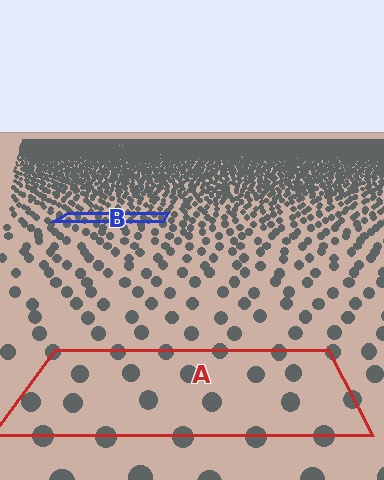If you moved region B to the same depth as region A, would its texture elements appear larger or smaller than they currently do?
They would appear larger. At a closer depth, the same texture elements are projected at a bigger on-screen size.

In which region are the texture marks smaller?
The texture marks are smaller in region B, because it is farther away.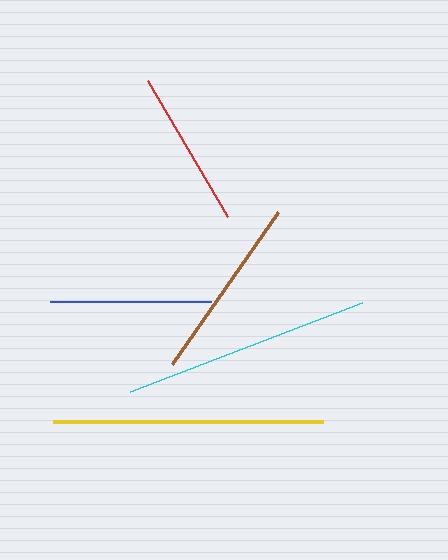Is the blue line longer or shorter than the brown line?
The brown line is longer than the blue line.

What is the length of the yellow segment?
The yellow segment is approximately 270 pixels long.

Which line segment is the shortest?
The red line is the shortest at approximately 158 pixels.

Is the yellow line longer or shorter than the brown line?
The yellow line is longer than the brown line.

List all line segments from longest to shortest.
From longest to shortest: yellow, cyan, brown, blue, red.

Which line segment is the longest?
The yellow line is the longest at approximately 270 pixels.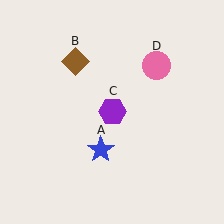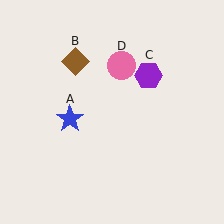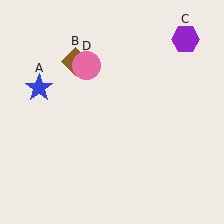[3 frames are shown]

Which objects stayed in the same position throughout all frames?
Brown diamond (object B) remained stationary.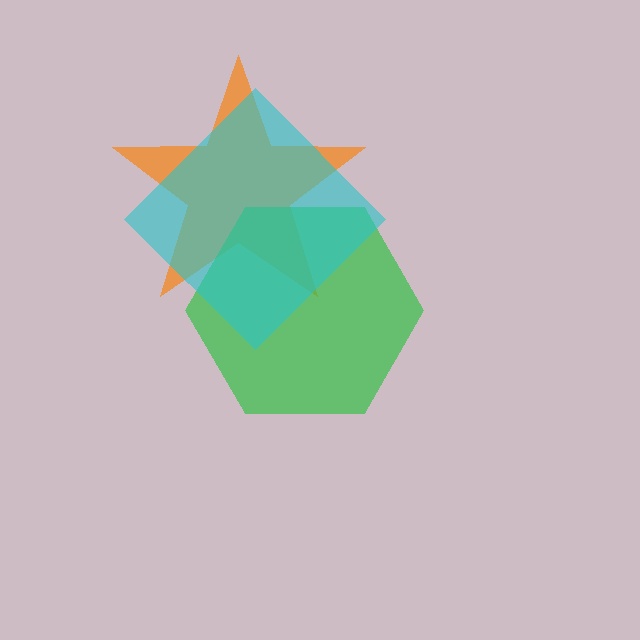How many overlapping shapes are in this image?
There are 3 overlapping shapes in the image.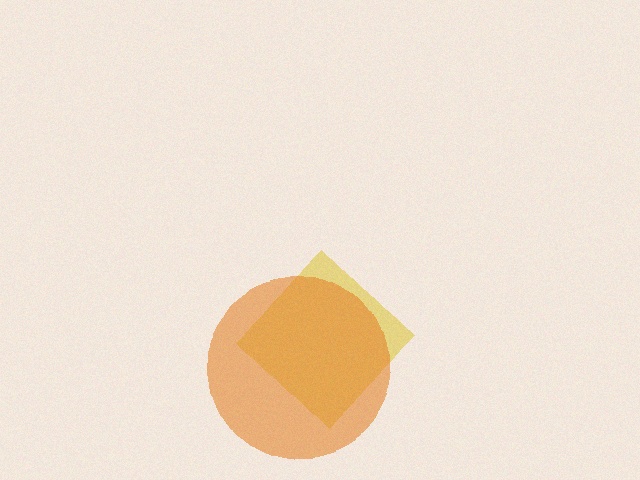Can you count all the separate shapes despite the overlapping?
Yes, there are 2 separate shapes.